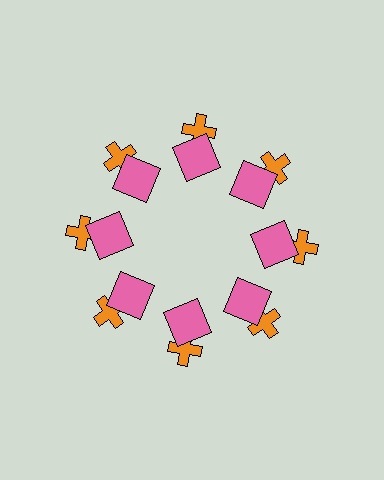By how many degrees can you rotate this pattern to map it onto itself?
The pattern maps onto itself every 45 degrees of rotation.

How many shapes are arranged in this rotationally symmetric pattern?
There are 16 shapes, arranged in 8 groups of 2.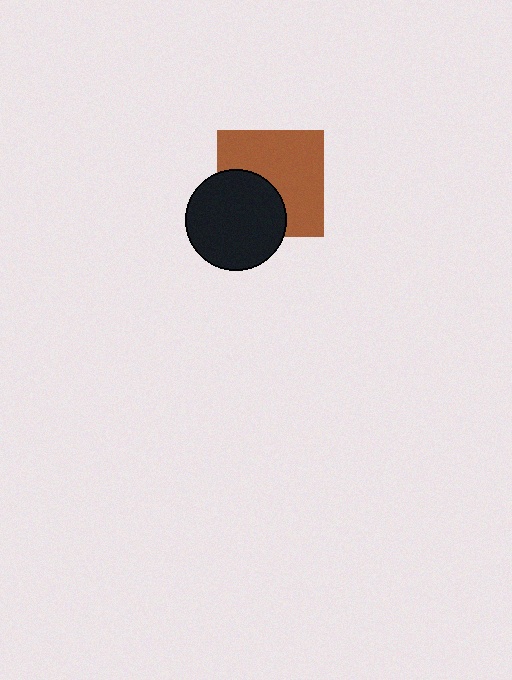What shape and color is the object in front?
The object in front is a black circle.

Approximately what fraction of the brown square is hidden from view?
Roughly 36% of the brown square is hidden behind the black circle.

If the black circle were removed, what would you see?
You would see the complete brown square.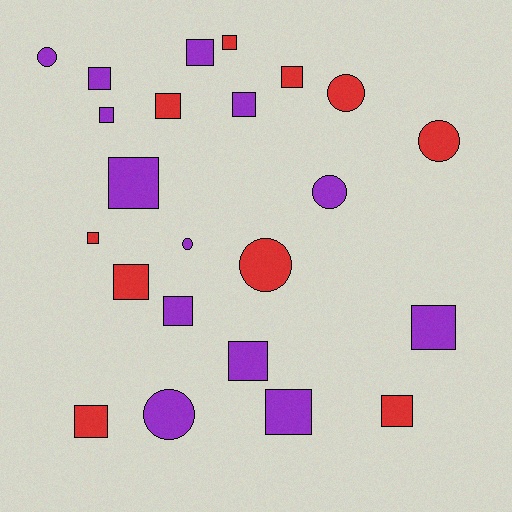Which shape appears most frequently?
Square, with 16 objects.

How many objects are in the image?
There are 23 objects.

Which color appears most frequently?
Purple, with 13 objects.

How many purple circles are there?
There are 4 purple circles.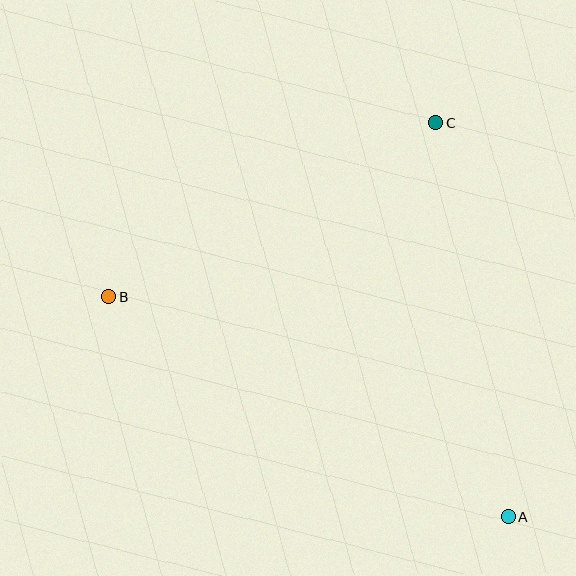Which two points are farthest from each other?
Points A and B are farthest from each other.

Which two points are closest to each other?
Points B and C are closest to each other.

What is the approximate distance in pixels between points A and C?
The distance between A and C is approximately 400 pixels.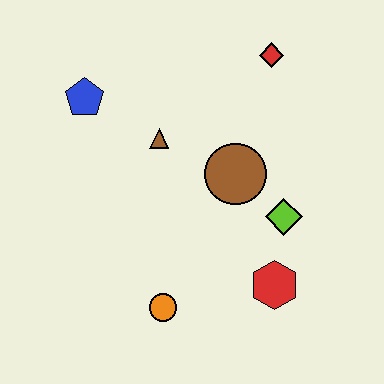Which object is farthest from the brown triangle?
The red hexagon is farthest from the brown triangle.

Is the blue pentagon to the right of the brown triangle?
No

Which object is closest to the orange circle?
The red hexagon is closest to the orange circle.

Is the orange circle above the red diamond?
No